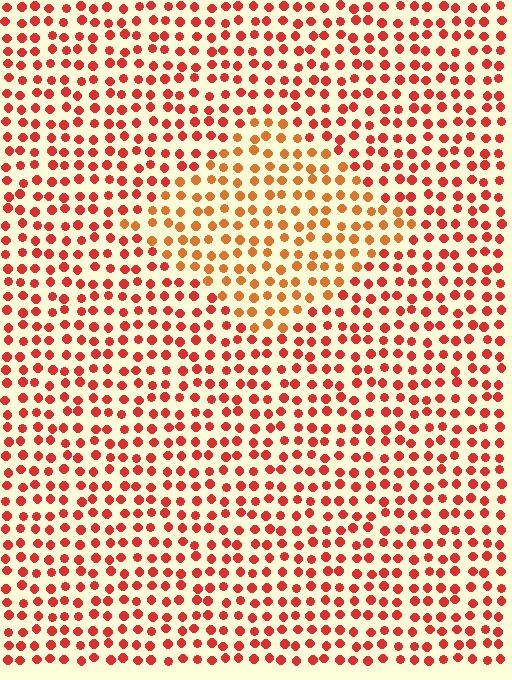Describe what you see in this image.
The image is filled with small red elements in a uniform arrangement. A diamond-shaped region is visible where the elements are tinted to a slightly different hue, forming a subtle color boundary.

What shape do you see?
I see a diamond.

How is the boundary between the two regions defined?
The boundary is defined purely by a slight shift in hue (about 26 degrees). Spacing, size, and orientation are identical on both sides.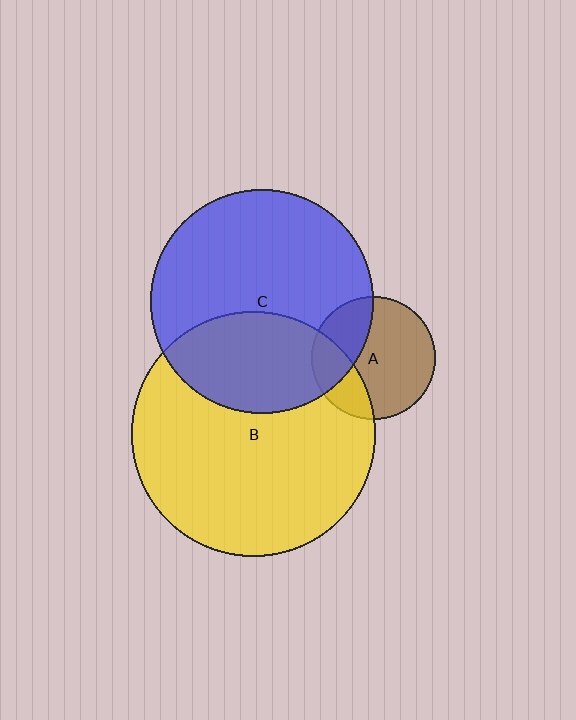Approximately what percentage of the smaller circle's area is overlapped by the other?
Approximately 25%.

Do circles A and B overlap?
Yes.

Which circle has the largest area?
Circle B (yellow).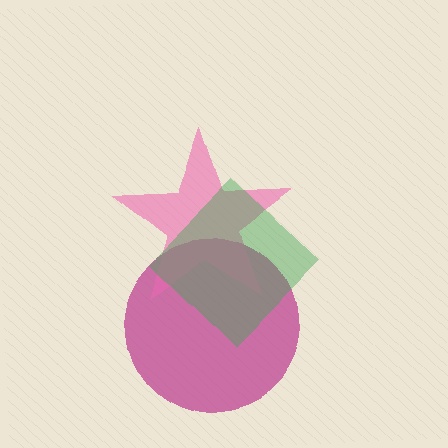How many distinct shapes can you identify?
There are 3 distinct shapes: a magenta circle, a pink star, a green diamond.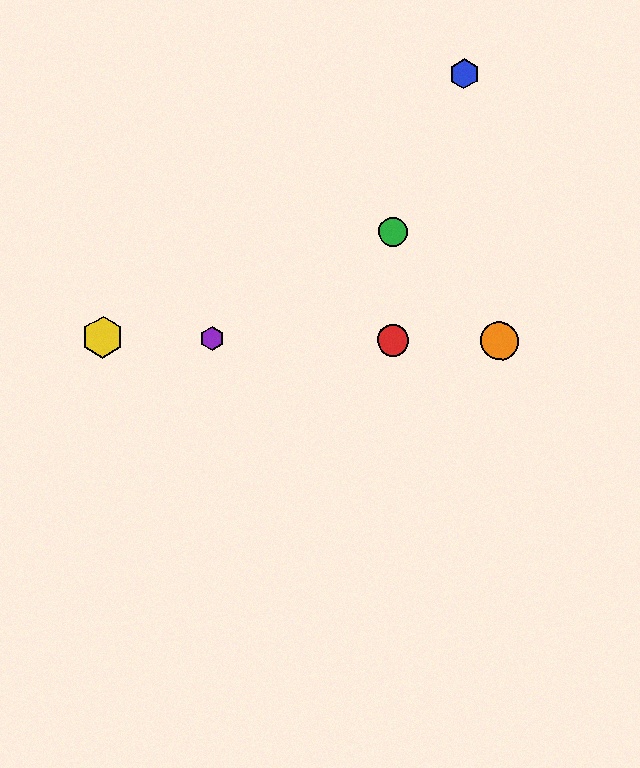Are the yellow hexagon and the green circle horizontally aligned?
No, the yellow hexagon is at y≈338 and the green circle is at y≈232.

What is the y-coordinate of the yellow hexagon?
The yellow hexagon is at y≈338.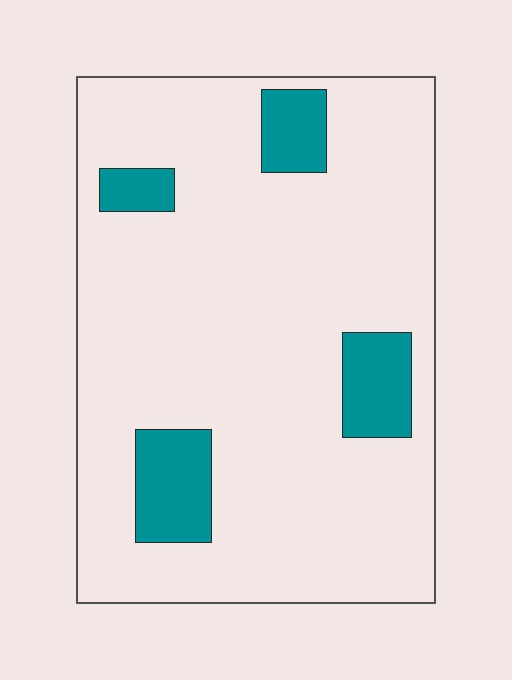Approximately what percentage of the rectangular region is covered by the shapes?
Approximately 15%.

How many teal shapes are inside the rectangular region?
4.